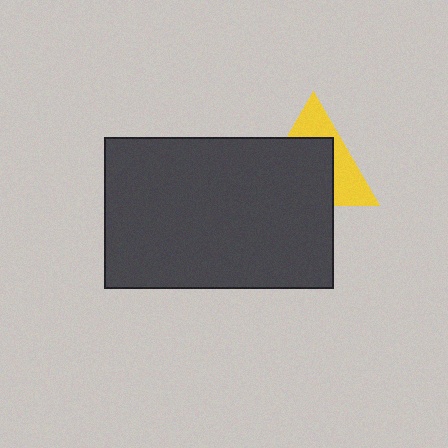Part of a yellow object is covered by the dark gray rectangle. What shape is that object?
It is a triangle.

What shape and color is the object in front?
The object in front is a dark gray rectangle.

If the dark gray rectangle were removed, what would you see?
You would see the complete yellow triangle.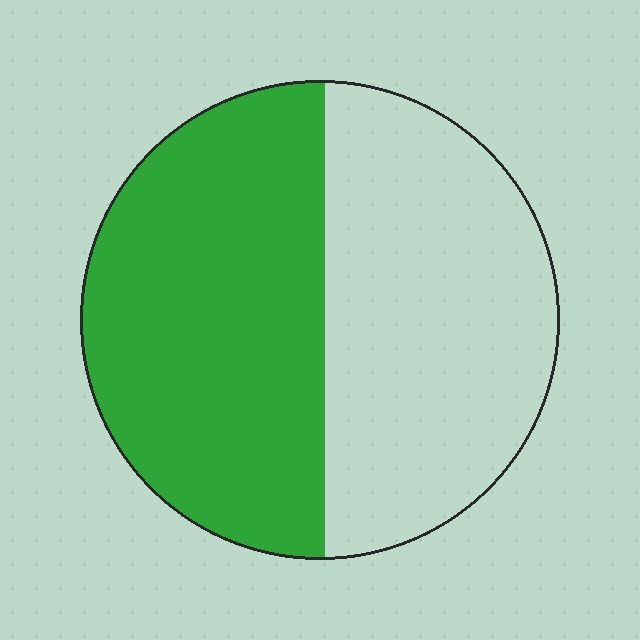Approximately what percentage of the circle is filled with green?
Approximately 50%.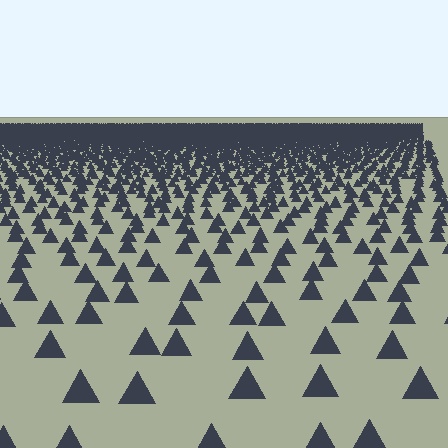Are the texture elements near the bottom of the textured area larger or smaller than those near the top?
Larger. Near the bottom, elements are closer to the viewer and appear at a bigger on-screen size.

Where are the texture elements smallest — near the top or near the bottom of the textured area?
Near the top.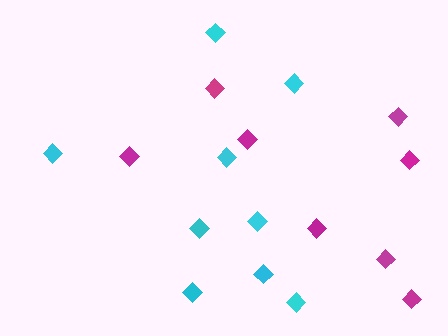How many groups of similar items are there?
There are 2 groups: one group of magenta diamonds (8) and one group of cyan diamonds (9).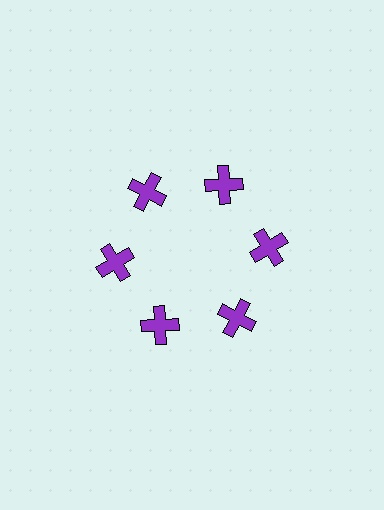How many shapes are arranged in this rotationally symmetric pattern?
There are 6 shapes, arranged in 6 groups of 1.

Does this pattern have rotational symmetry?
Yes, this pattern has 6-fold rotational symmetry. It looks the same after rotating 60 degrees around the center.